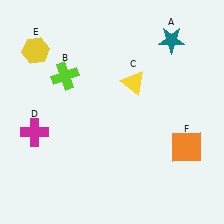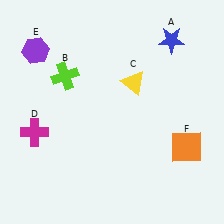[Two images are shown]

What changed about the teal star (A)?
In Image 1, A is teal. In Image 2, it changed to blue.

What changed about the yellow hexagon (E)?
In Image 1, E is yellow. In Image 2, it changed to purple.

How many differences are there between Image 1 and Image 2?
There are 2 differences between the two images.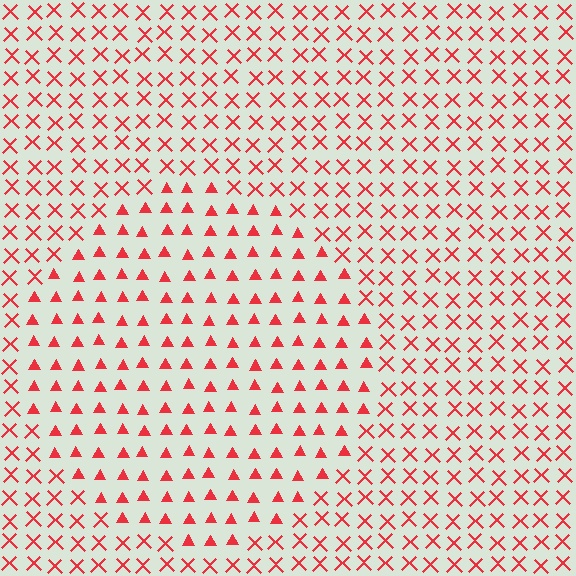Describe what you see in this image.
The image is filled with small red elements arranged in a uniform grid. A circle-shaped region contains triangles, while the surrounding area contains X marks. The boundary is defined purely by the change in element shape.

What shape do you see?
I see a circle.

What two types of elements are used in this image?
The image uses triangles inside the circle region and X marks outside it.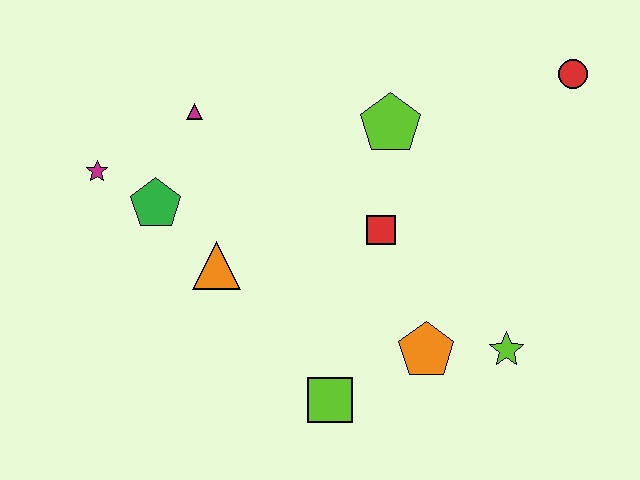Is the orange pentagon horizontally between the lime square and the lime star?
Yes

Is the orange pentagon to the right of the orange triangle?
Yes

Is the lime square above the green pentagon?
No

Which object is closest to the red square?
The lime pentagon is closest to the red square.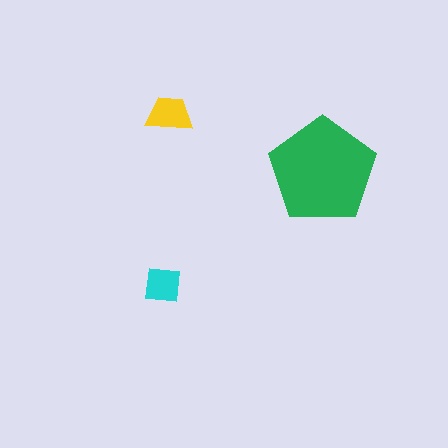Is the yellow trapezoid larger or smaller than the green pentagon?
Smaller.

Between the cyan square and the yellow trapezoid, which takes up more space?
The yellow trapezoid.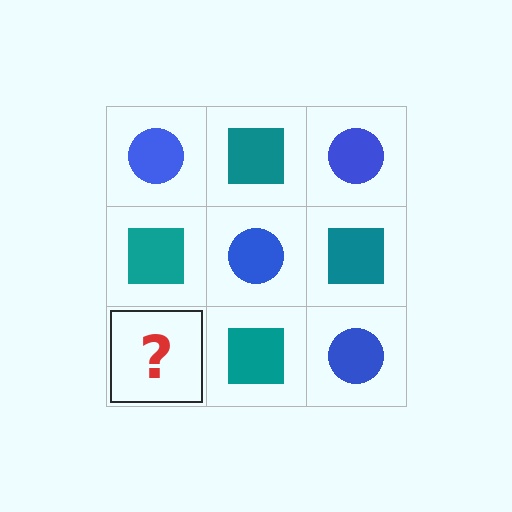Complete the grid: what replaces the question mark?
The question mark should be replaced with a blue circle.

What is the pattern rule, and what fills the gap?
The rule is that it alternates blue circle and teal square in a checkerboard pattern. The gap should be filled with a blue circle.